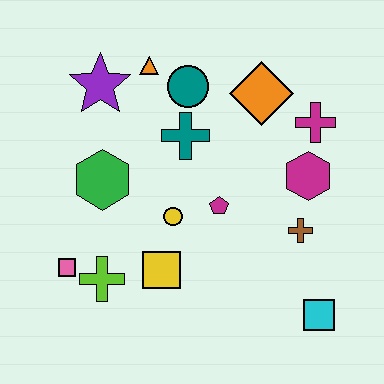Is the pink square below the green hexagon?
Yes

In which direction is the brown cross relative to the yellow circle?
The brown cross is to the right of the yellow circle.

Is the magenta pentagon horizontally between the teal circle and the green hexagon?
No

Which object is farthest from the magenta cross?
The pink square is farthest from the magenta cross.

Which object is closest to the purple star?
The orange triangle is closest to the purple star.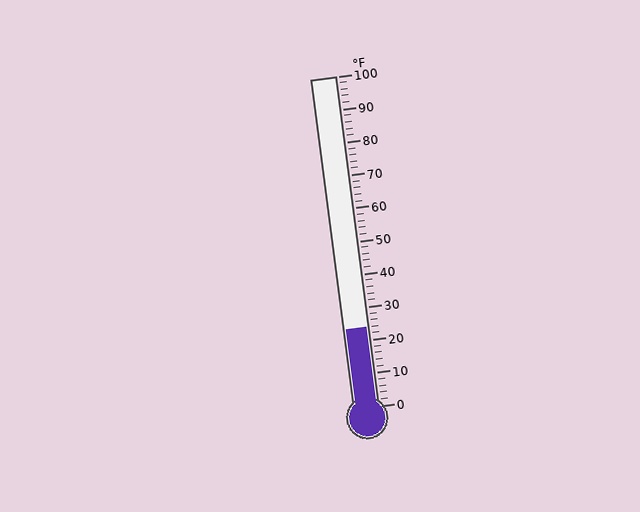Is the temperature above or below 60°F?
The temperature is below 60°F.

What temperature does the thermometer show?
The thermometer shows approximately 24°F.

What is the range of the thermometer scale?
The thermometer scale ranges from 0°F to 100°F.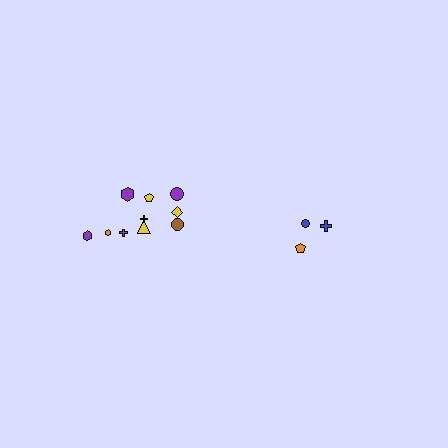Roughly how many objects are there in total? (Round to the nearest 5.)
Roughly 15 objects in total.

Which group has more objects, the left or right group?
The left group.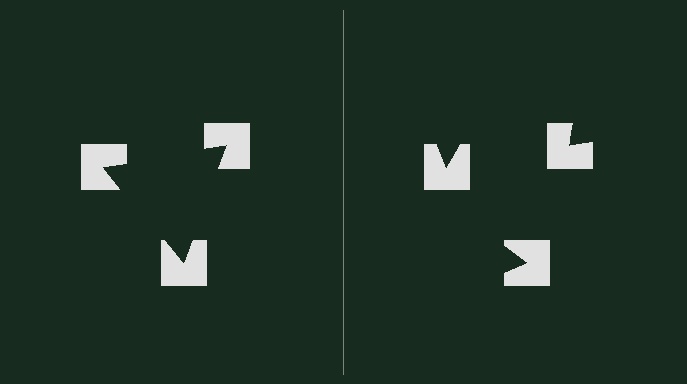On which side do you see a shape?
An illusory triangle appears on the left side. On the right side the wedge cuts are rotated, so no coherent shape forms.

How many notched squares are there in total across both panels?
6 — 3 on each side.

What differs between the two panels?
The notched squares are positioned identically on both sides; only the wedge orientations differ. On the left they align to a triangle; on the right they are misaligned.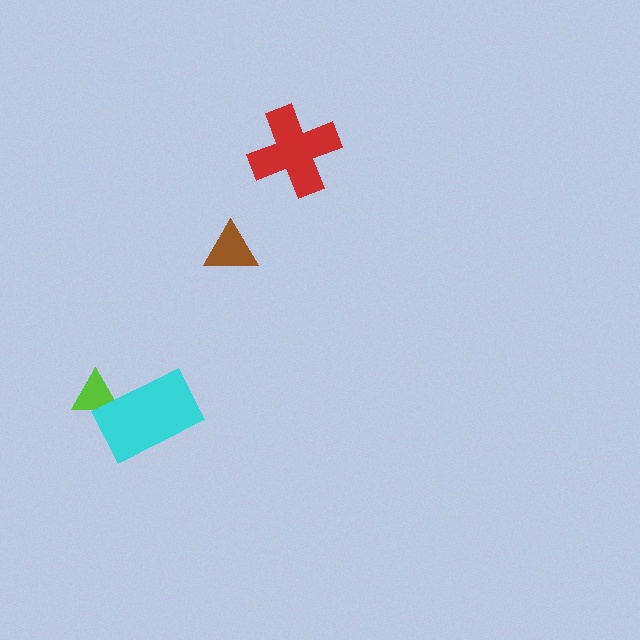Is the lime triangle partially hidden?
Yes, it is partially covered by another shape.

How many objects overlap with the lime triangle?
1 object overlaps with the lime triangle.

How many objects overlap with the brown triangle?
0 objects overlap with the brown triangle.